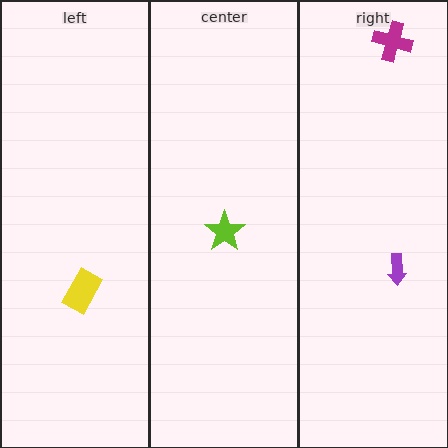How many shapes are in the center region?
1.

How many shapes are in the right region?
2.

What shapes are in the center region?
The lime star.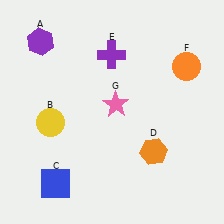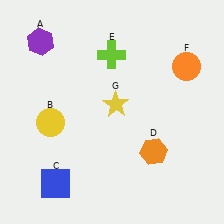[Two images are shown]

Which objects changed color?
E changed from purple to lime. G changed from pink to yellow.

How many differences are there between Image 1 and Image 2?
There are 2 differences between the two images.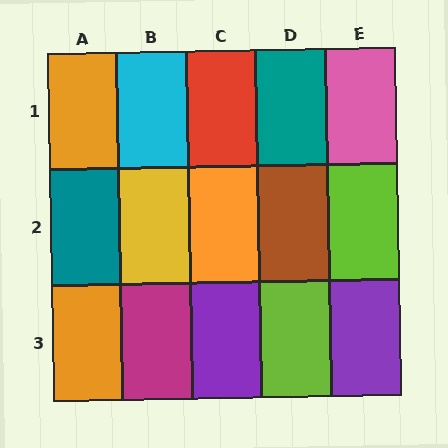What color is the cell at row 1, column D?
Teal.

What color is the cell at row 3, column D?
Lime.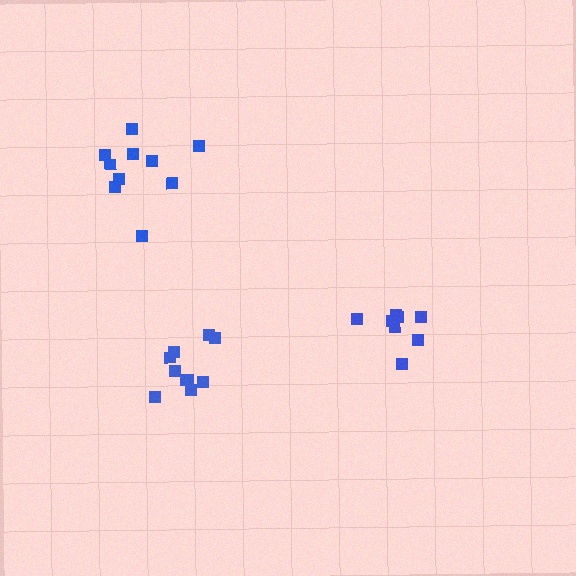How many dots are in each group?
Group 1: 8 dots, Group 2: 10 dots, Group 3: 10 dots (28 total).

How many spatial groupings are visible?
There are 3 spatial groupings.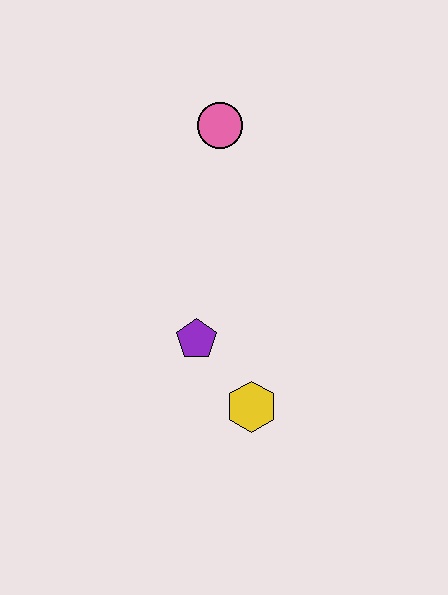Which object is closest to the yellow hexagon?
The purple pentagon is closest to the yellow hexagon.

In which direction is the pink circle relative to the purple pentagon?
The pink circle is above the purple pentagon.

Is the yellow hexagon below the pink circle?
Yes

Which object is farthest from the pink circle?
The yellow hexagon is farthest from the pink circle.